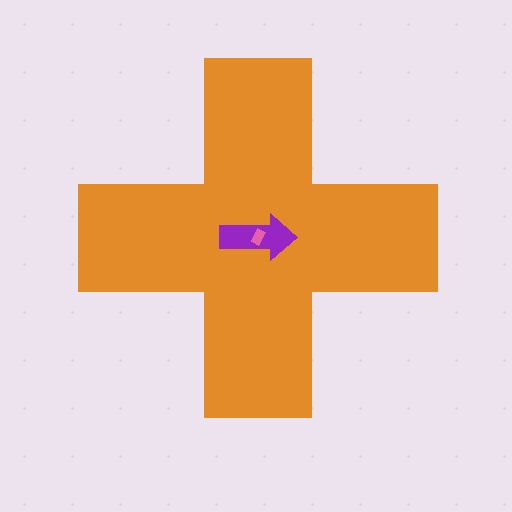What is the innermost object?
The pink rectangle.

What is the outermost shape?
The orange cross.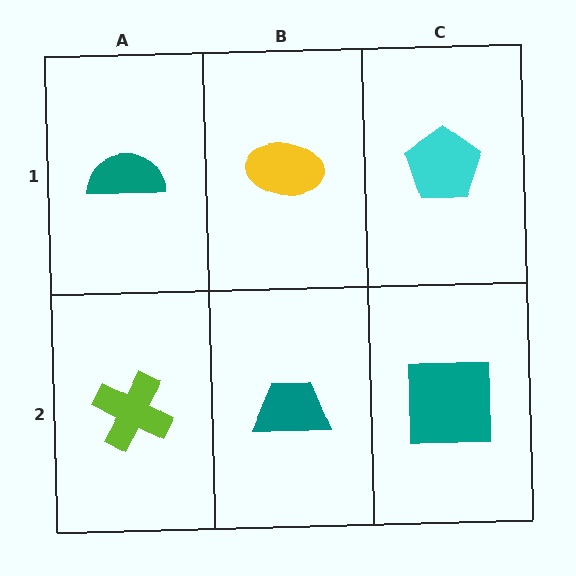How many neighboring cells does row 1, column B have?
3.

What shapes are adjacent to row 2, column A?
A teal semicircle (row 1, column A), a teal trapezoid (row 2, column B).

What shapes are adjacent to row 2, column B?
A yellow ellipse (row 1, column B), a lime cross (row 2, column A), a teal square (row 2, column C).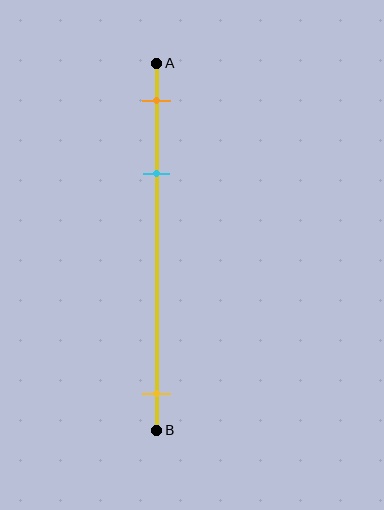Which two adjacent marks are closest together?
The orange and cyan marks are the closest adjacent pair.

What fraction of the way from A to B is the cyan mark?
The cyan mark is approximately 30% (0.3) of the way from A to B.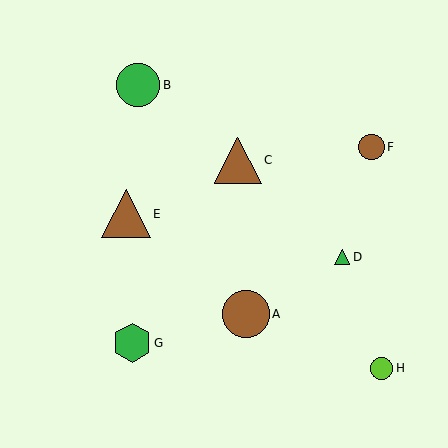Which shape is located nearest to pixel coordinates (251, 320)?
The brown circle (labeled A) at (246, 314) is nearest to that location.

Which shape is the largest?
The brown triangle (labeled E) is the largest.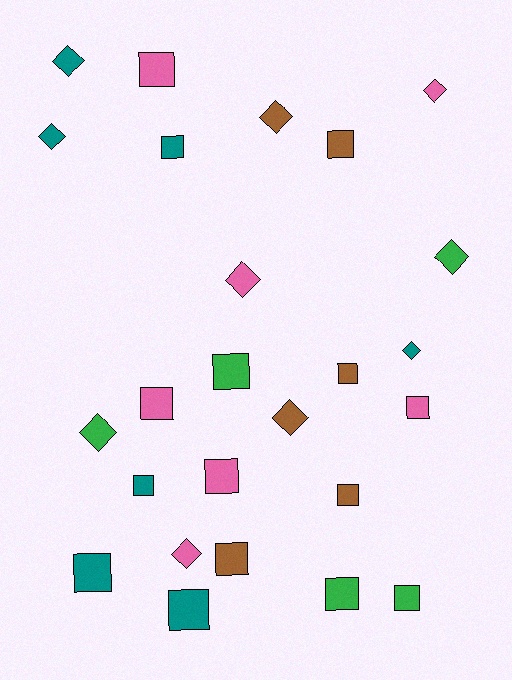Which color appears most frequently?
Teal, with 7 objects.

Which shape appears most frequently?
Square, with 15 objects.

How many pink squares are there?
There are 4 pink squares.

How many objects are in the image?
There are 25 objects.